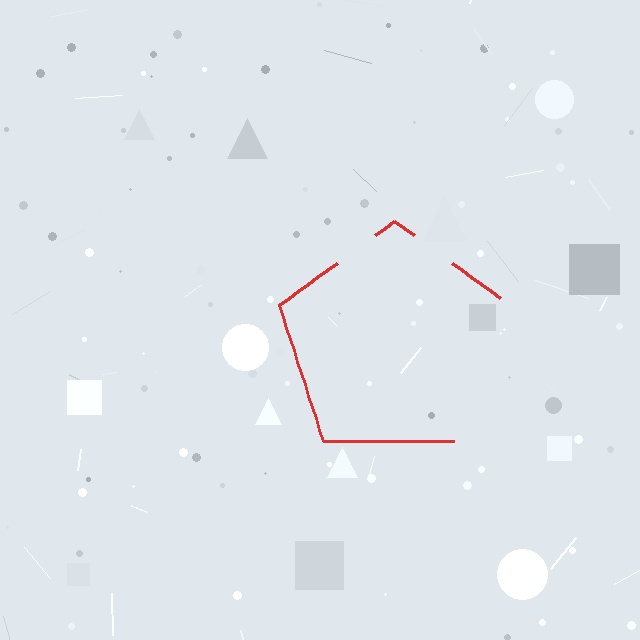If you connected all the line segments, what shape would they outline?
They would outline a pentagon.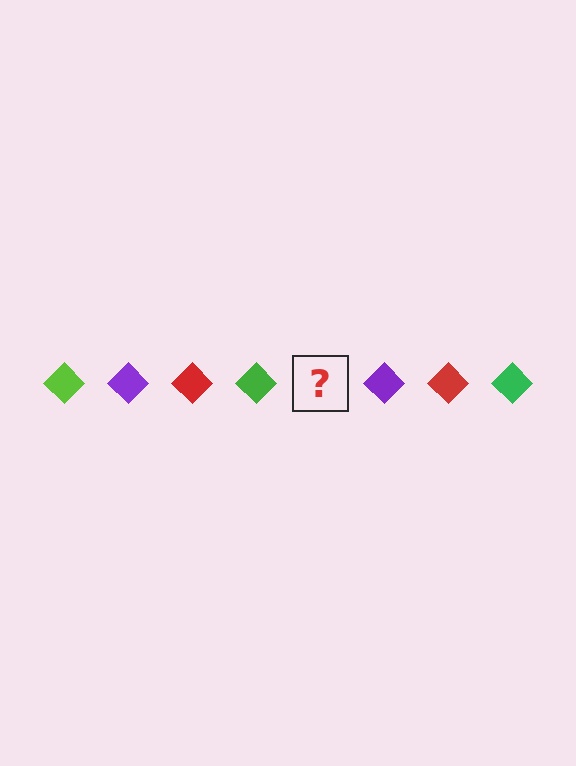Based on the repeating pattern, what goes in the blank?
The blank should be a lime diamond.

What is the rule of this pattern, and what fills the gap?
The rule is that the pattern cycles through lime, purple, red, green diamonds. The gap should be filled with a lime diamond.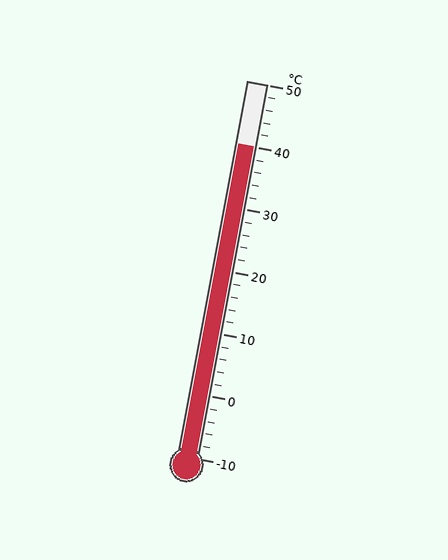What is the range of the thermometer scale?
The thermometer scale ranges from -10°C to 50°C.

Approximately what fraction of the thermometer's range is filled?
The thermometer is filled to approximately 85% of its range.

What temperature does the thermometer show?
The thermometer shows approximately 40°C.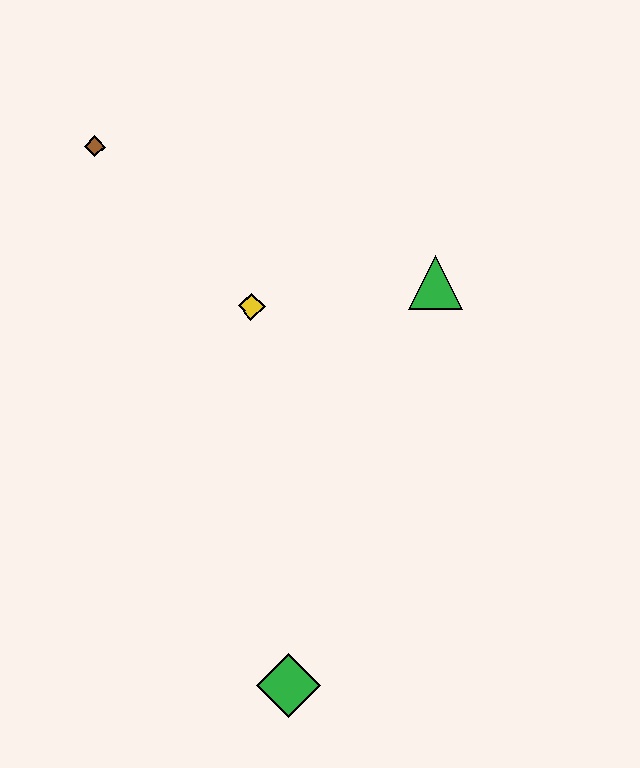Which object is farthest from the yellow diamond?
The green diamond is farthest from the yellow diamond.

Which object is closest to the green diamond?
The yellow diamond is closest to the green diamond.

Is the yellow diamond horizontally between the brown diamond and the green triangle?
Yes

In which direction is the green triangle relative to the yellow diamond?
The green triangle is to the right of the yellow diamond.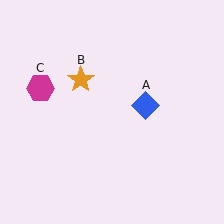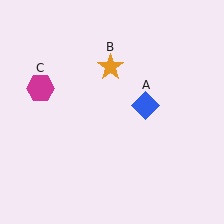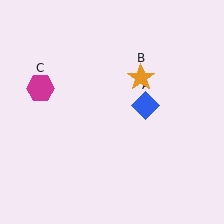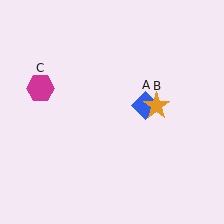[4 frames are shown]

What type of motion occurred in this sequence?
The orange star (object B) rotated clockwise around the center of the scene.